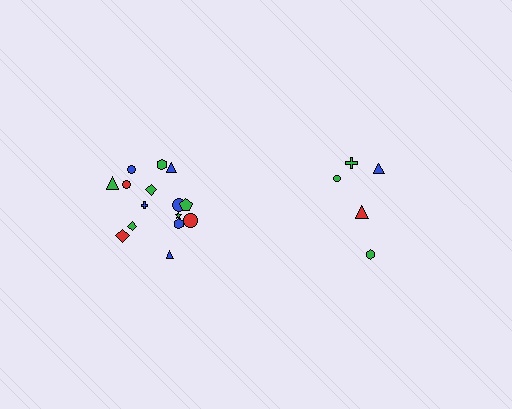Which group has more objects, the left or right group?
The left group.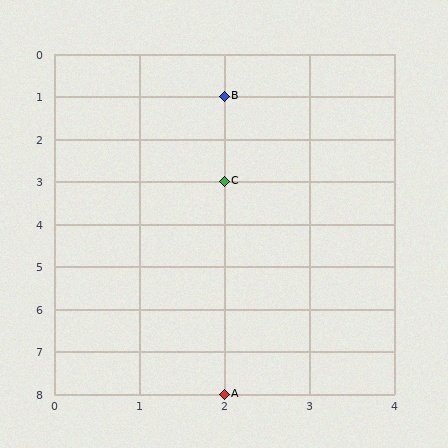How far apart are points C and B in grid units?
Points C and B are 2 rows apart.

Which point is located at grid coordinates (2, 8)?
Point A is at (2, 8).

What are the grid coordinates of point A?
Point A is at grid coordinates (2, 8).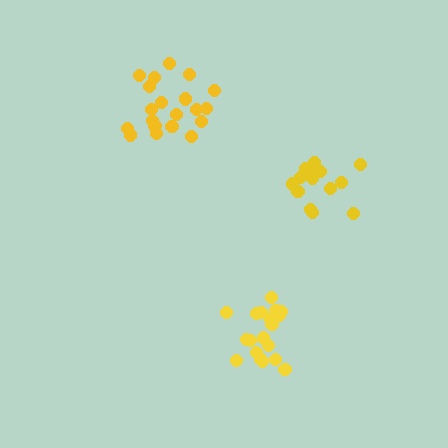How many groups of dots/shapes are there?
There are 3 groups.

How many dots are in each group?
Group 1: 19 dots, Group 2: 14 dots, Group 3: 20 dots (53 total).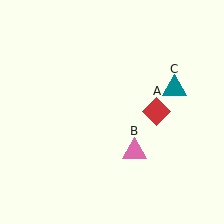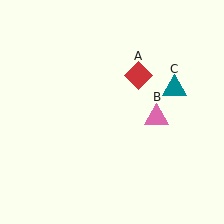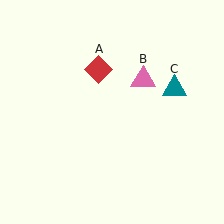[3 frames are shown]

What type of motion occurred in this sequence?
The red diamond (object A), pink triangle (object B) rotated counterclockwise around the center of the scene.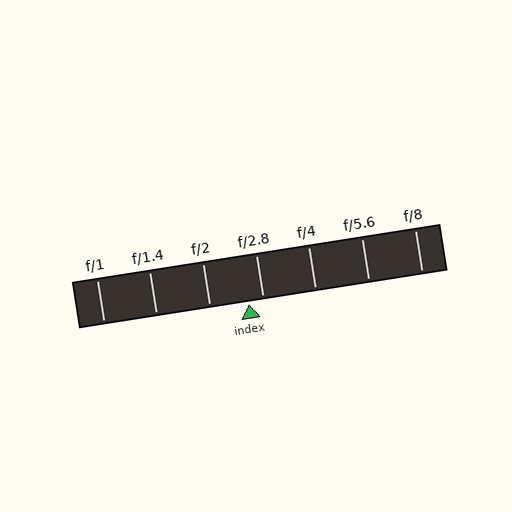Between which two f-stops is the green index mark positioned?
The index mark is between f/2 and f/2.8.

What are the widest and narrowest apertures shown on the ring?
The widest aperture shown is f/1 and the narrowest is f/8.